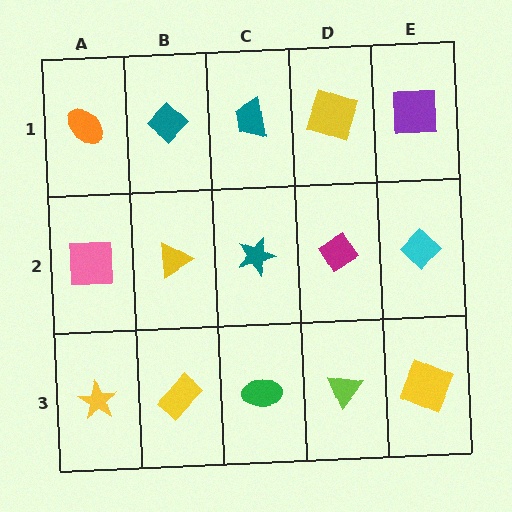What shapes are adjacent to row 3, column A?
A pink square (row 2, column A), a yellow rectangle (row 3, column B).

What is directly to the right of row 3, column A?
A yellow rectangle.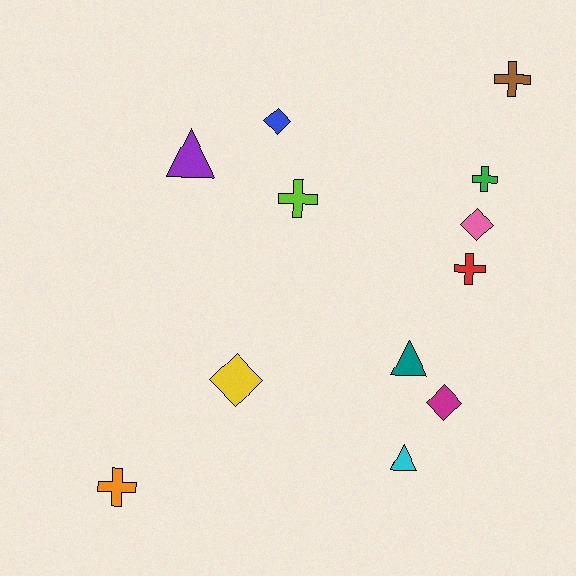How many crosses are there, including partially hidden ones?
There are 5 crosses.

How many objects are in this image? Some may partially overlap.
There are 12 objects.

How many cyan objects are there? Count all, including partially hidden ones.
There is 1 cyan object.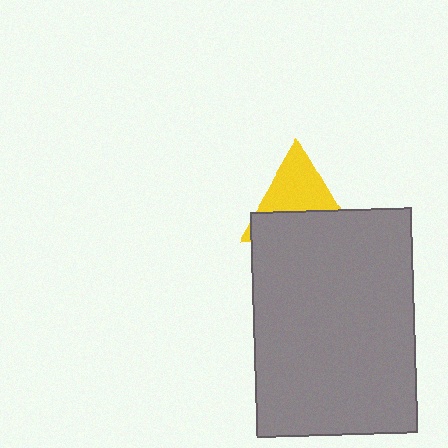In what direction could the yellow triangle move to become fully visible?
The yellow triangle could move up. That would shift it out from behind the gray rectangle entirely.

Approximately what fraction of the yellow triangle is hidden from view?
Roughly 48% of the yellow triangle is hidden behind the gray rectangle.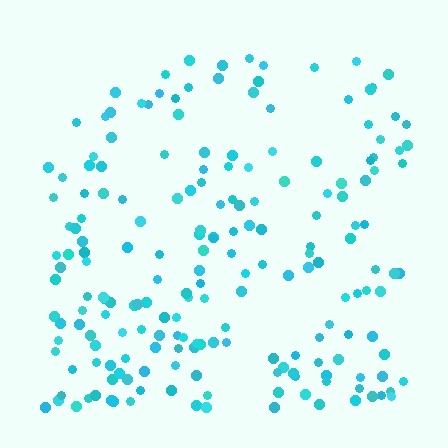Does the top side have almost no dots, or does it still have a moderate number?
Still a moderate number, just noticeably fewer than the bottom.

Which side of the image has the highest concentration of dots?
The bottom.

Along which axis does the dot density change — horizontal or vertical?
Vertical.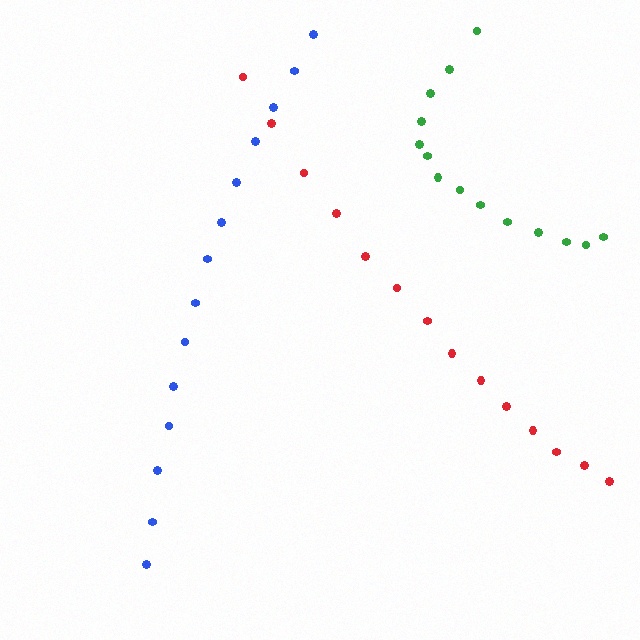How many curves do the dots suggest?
There are 3 distinct paths.